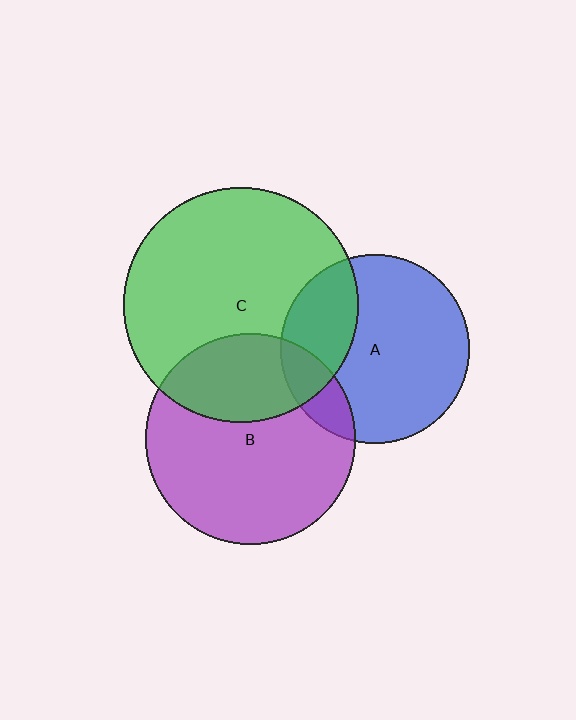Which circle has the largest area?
Circle C (green).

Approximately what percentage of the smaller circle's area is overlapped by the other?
Approximately 25%.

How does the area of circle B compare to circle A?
Approximately 1.2 times.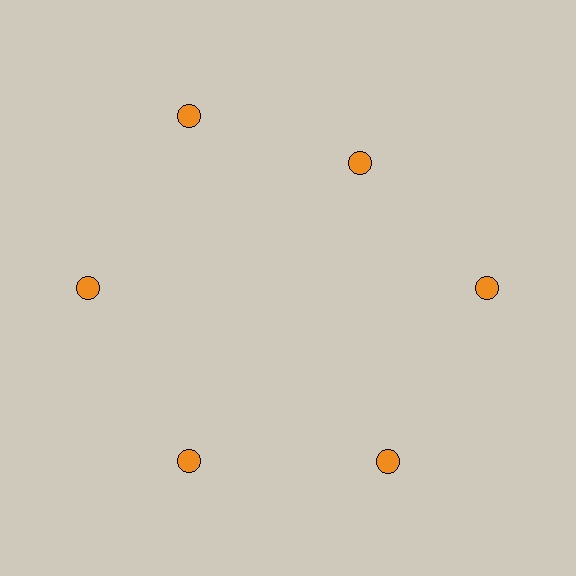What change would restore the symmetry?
The symmetry would be restored by moving it outward, back onto the ring so that all 6 circles sit at equal angles and equal distance from the center.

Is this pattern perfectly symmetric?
No. The 6 orange circles are arranged in a ring, but one element near the 1 o'clock position is pulled inward toward the center, breaking the 6-fold rotational symmetry.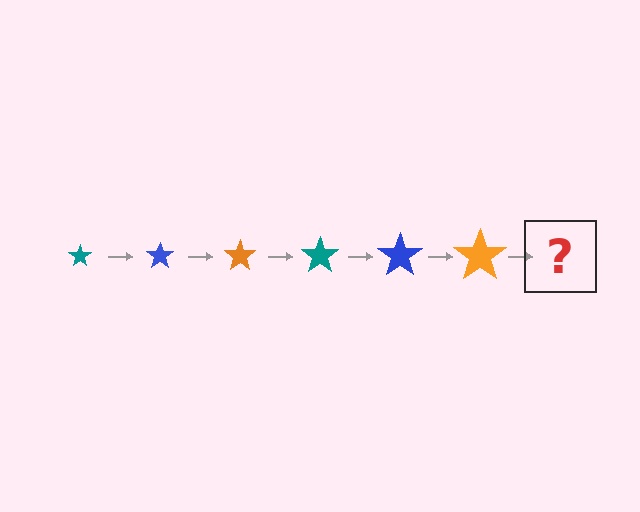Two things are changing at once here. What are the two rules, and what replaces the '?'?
The two rules are that the star grows larger each step and the color cycles through teal, blue, and orange. The '?' should be a teal star, larger than the previous one.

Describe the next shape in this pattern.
It should be a teal star, larger than the previous one.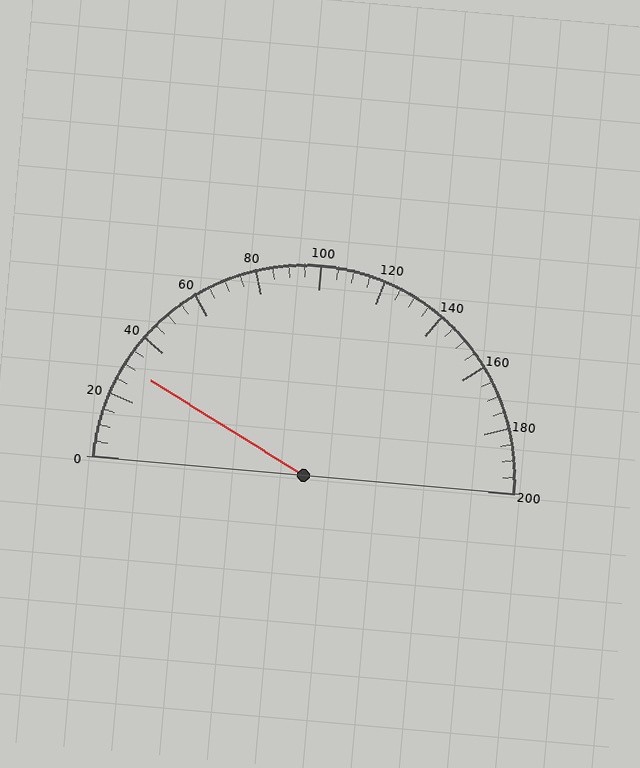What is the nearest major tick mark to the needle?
The nearest major tick mark is 40.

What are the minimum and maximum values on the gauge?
The gauge ranges from 0 to 200.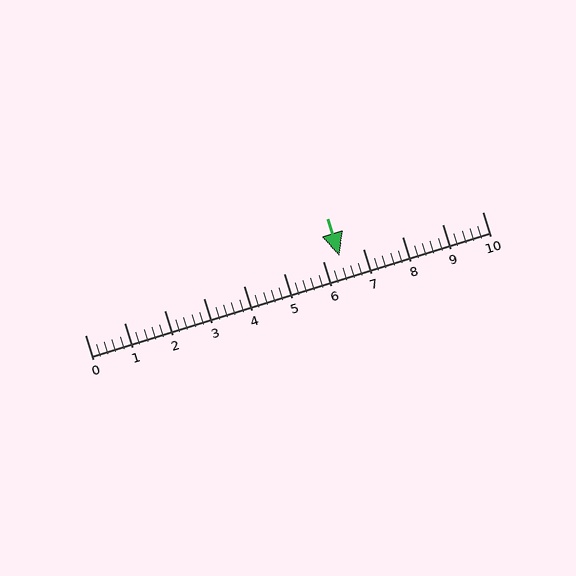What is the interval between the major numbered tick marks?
The major tick marks are spaced 1 units apart.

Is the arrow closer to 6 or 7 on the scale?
The arrow is closer to 6.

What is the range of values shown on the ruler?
The ruler shows values from 0 to 10.